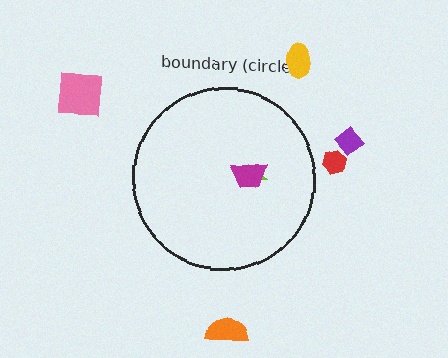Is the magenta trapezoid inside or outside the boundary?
Inside.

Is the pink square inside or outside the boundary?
Outside.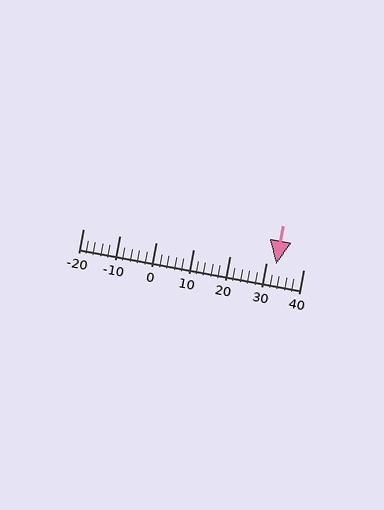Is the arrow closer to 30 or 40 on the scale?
The arrow is closer to 30.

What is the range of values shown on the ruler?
The ruler shows values from -20 to 40.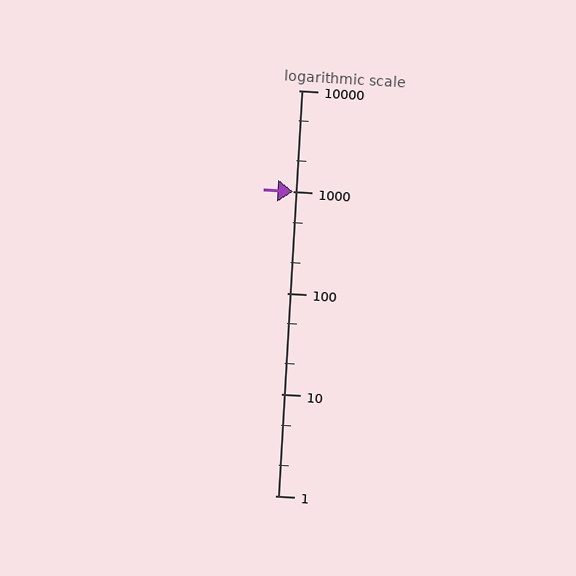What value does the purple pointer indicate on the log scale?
The pointer indicates approximately 1000.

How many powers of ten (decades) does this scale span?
The scale spans 4 decades, from 1 to 10000.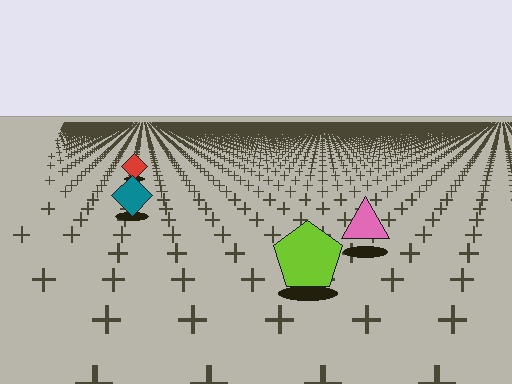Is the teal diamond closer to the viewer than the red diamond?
Yes. The teal diamond is closer — you can tell from the texture gradient: the ground texture is coarser near it.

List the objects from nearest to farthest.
From nearest to farthest: the lime pentagon, the pink triangle, the teal diamond, the red diamond.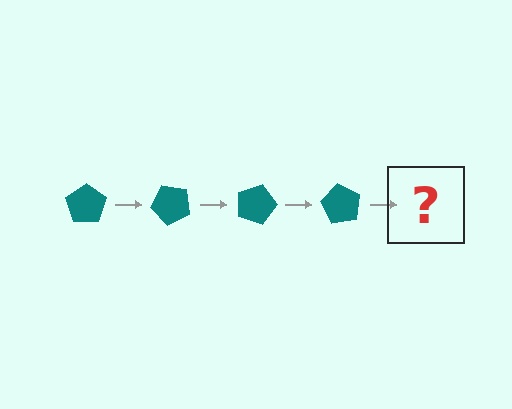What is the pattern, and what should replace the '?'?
The pattern is that the pentagon rotates 45 degrees each step. The '?' should be a teal pentagon rotated 180 degrees.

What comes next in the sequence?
The next element should be a teal pentagon rotated 180 degrees.